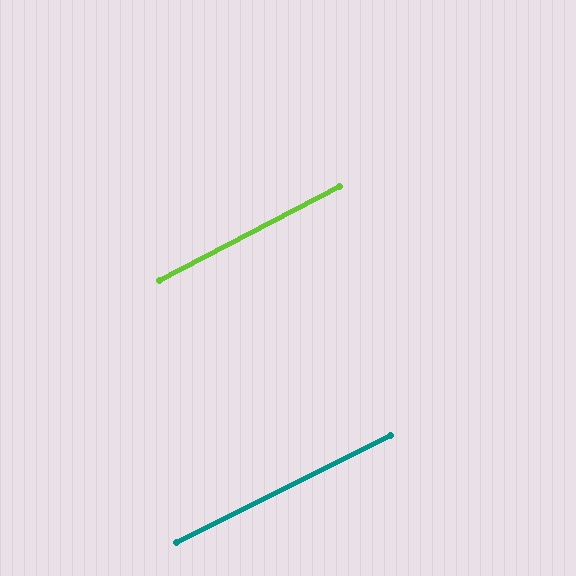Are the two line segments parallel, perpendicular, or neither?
Parallel — their directions differ by only 1.1°.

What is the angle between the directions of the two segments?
Approximately 1 degree.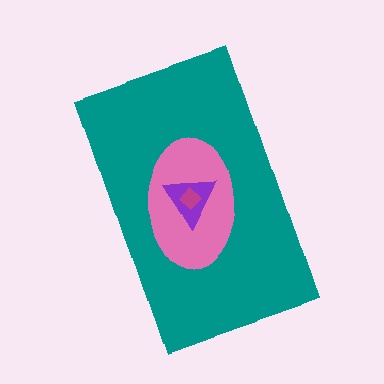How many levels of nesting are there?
4.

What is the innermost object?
The magenta diamond.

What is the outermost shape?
The teal rectangle.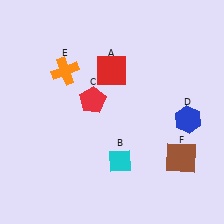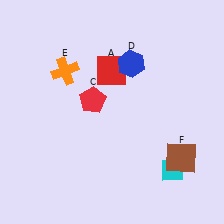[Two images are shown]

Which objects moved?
The objects that moved are: the cyan diamond (B), the blue hexagon (D).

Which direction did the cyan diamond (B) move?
The cyan diamond (B) moved right.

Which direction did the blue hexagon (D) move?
The blue hexagon (D) moved left.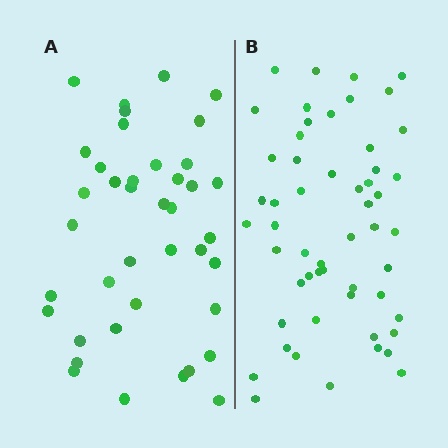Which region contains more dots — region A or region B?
Region B (the right region) has more dots.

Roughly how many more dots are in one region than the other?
Region B has approximately 15 more dots than region A.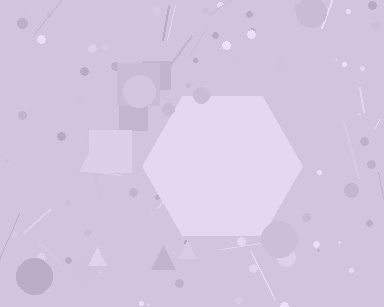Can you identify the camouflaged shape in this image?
The camouflaged shape is a hexagon.